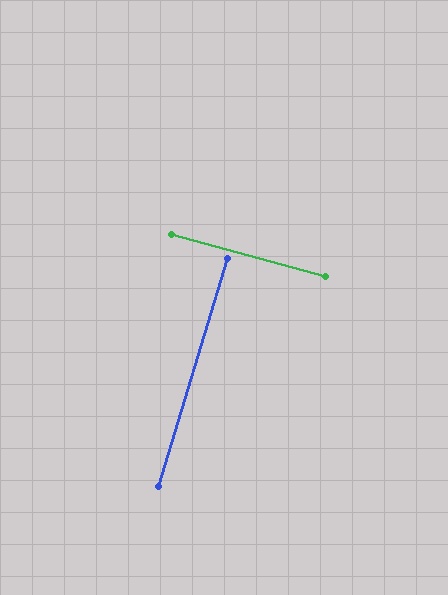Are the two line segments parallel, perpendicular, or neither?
Perpendicular — they meet at approximately 88°.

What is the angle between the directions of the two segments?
Approximately 88 degrees.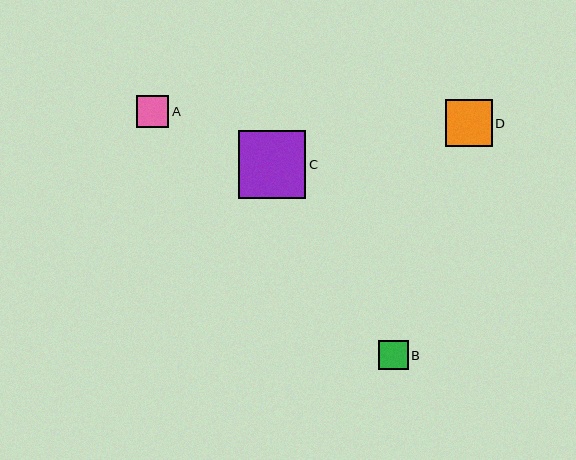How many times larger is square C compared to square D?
Square C is approximately 1.4 times the size of square D.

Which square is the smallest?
Square B is the smallest with a size of approximately 29 pixels.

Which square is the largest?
Square C is the largest with a size of approximately 67 pixels.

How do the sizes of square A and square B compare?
Square A and square B are approximately the same size.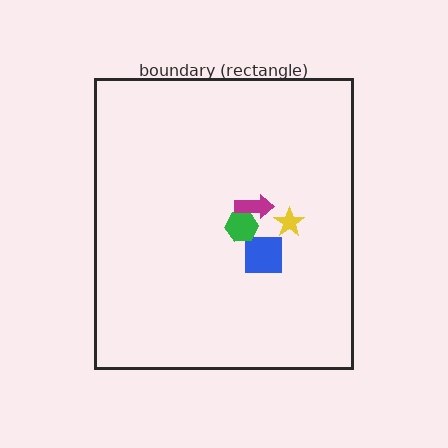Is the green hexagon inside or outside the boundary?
Inside.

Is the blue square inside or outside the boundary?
Inside.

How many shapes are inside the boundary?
4 inside, 0 outside.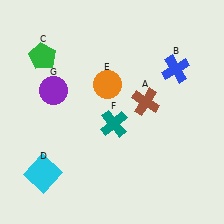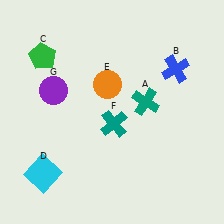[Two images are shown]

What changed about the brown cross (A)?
In Image 1, A is brown. In Image 2, it changed to teal.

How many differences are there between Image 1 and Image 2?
There is 1 difference between the two images.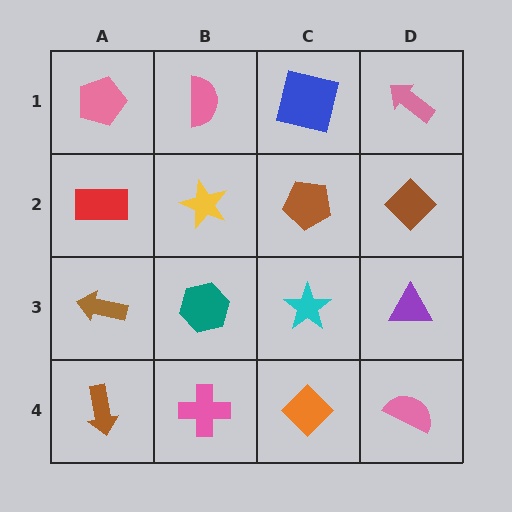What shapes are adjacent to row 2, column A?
A pink pentagon (row 1, column A), a brown arrow (row 3, column A), a yellow star (row 2, column B).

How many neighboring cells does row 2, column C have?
4.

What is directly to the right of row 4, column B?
An orange diamond.